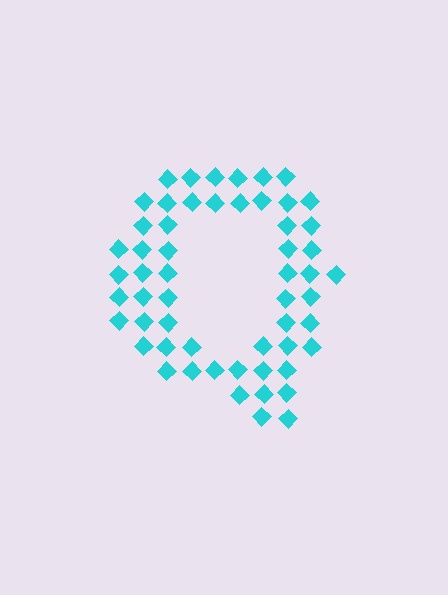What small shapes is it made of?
It is made of small diamonds.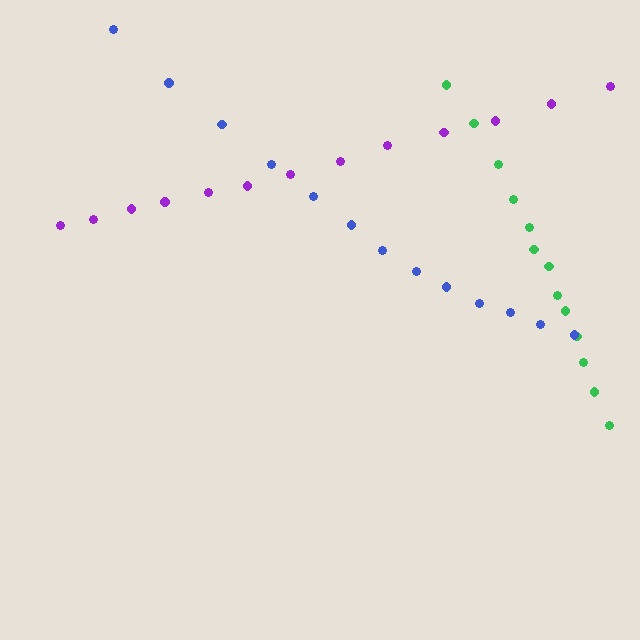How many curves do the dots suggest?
There are 3 distinct paths.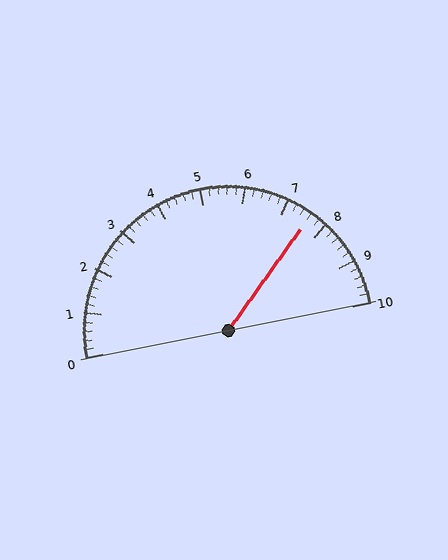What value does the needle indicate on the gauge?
The needle indicates approximately 7.6.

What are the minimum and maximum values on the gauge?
The gauge ranges from 0 to 10.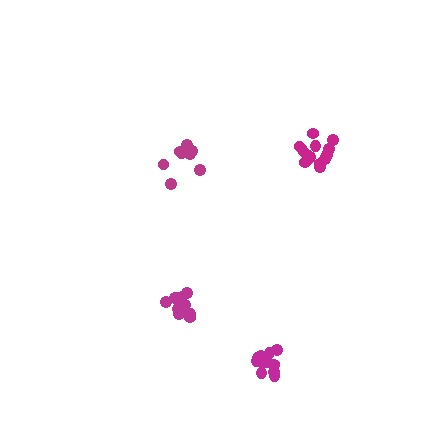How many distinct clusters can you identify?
There are 4 distinct clusters.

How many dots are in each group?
Group 1: 12 dots, Group 2: 10 dots, Group 3: 14 dots, Group 4: 13 dots (49 total).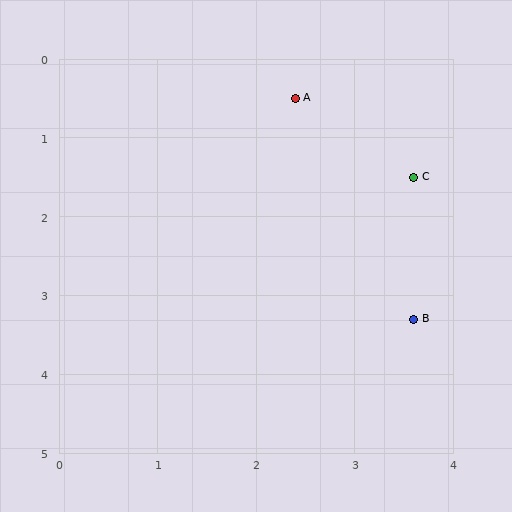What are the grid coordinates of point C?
Point C is at approximately (3.6, 1.5).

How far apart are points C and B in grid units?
Points C and B are about 1.8 grid units apart.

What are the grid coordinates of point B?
Point B is at approximately (3.6, 3.3).